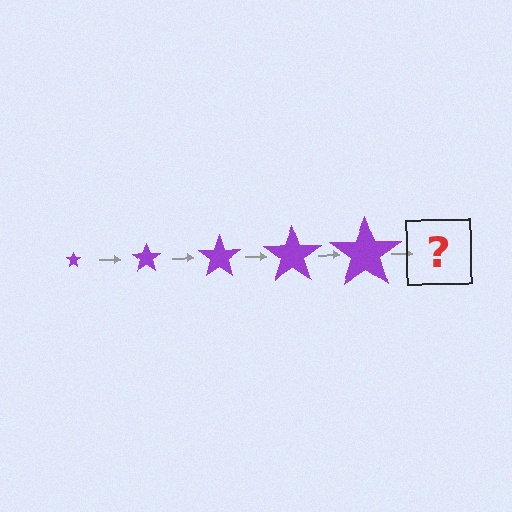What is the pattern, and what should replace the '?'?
The pattern is that the star gets progressively larger each step. The '?' should be a purple star, larger than the previous one.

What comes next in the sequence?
The next element should be a purple star, larger than the previous one.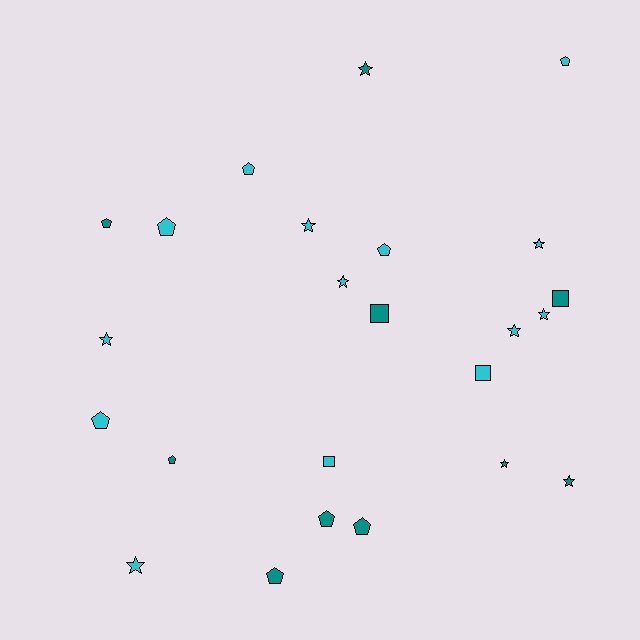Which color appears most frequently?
Cyan, with 14 objects.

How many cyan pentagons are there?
There are 5 cyan pentagons.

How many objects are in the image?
There are 24 objects.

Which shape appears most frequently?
Pentagon, with 10 objects.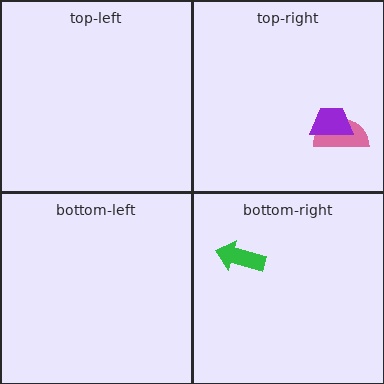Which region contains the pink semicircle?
The top-right region.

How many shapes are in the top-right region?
2.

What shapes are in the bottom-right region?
The green arrow.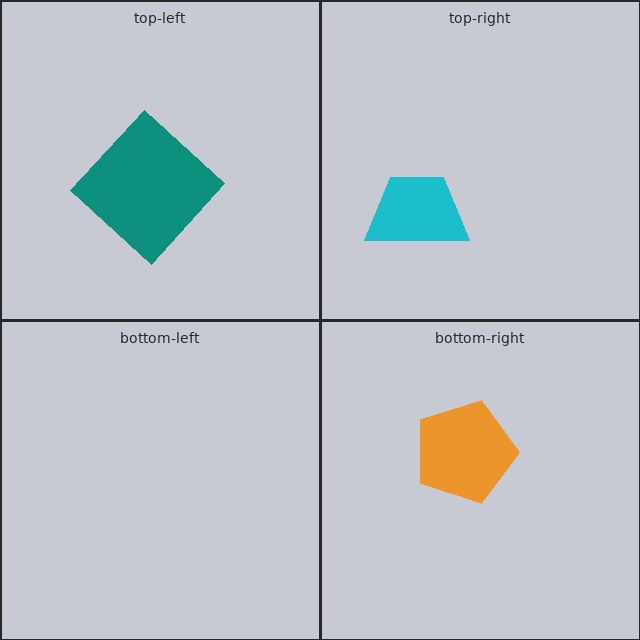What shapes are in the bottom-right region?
The orange pentagon.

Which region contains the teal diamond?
The top-left region.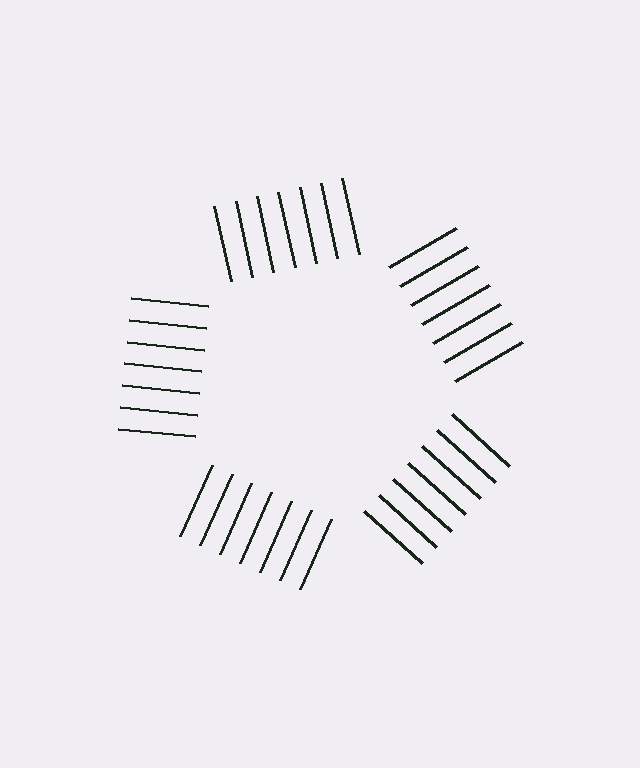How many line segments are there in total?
35 — 7 along each of the 5 edges.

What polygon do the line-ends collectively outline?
An illusory pentagon — the line segments terminate on its edges but no continuous stroke is drawn.